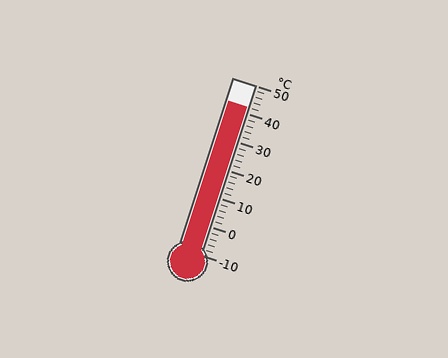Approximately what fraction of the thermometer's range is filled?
The thermometer is filled to approximately 85% of its range.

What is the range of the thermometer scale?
The thermometer scale ranges from -10°C to 50°C.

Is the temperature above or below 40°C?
The temperature is above 40°C.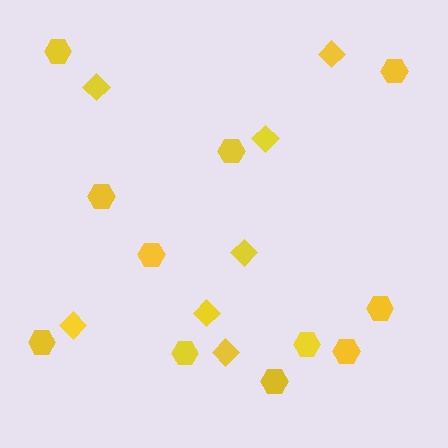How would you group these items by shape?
There are 2 groups: one group of diamonds (7) and one group of hexagons (11).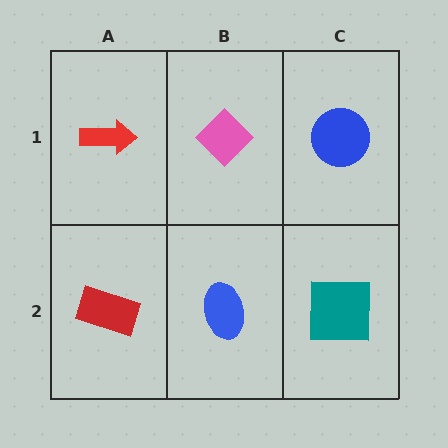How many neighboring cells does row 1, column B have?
3.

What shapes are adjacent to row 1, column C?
A teal square (row 2, column C), a pink diamond (row 1, column B).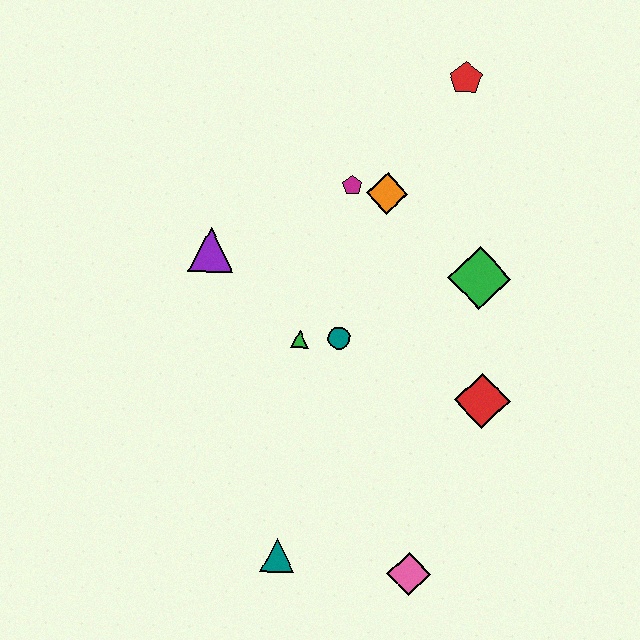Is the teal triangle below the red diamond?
Yes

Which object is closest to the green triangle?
The teal circle is closest to the green triangle.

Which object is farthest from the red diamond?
The red pentagon is farthest from the red diamond.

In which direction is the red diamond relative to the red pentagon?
The red diamond is below the red pentagon.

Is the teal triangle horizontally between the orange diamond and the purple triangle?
Yes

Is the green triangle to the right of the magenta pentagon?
No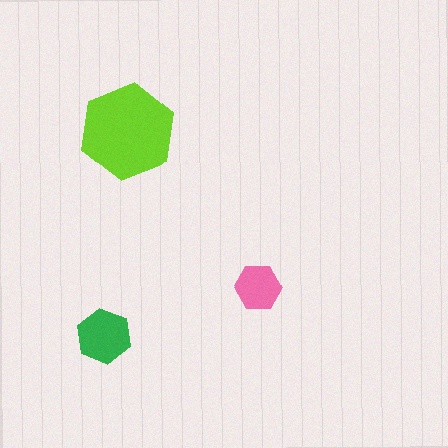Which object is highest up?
The lime hexagon is topmost.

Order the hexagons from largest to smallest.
the lime one, the green one, the pink one.